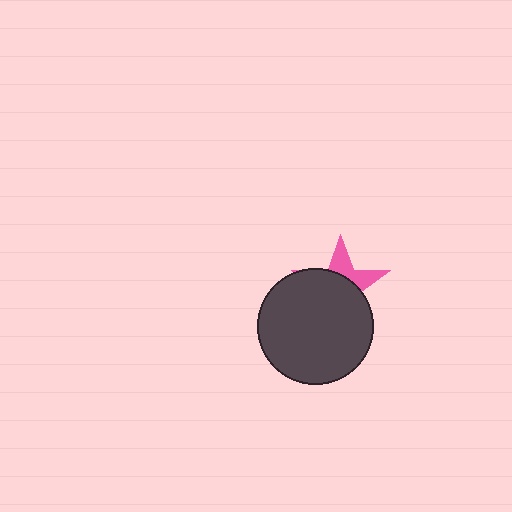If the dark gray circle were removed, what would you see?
You would see the complete pink star.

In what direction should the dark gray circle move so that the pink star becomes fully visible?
The dark gray circle should move down. That is the shortest direction to clear the overlap and leave the pink star fully visible.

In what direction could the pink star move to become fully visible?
The pink star could move up. That would shift it out from behind the dark gray circle entirely.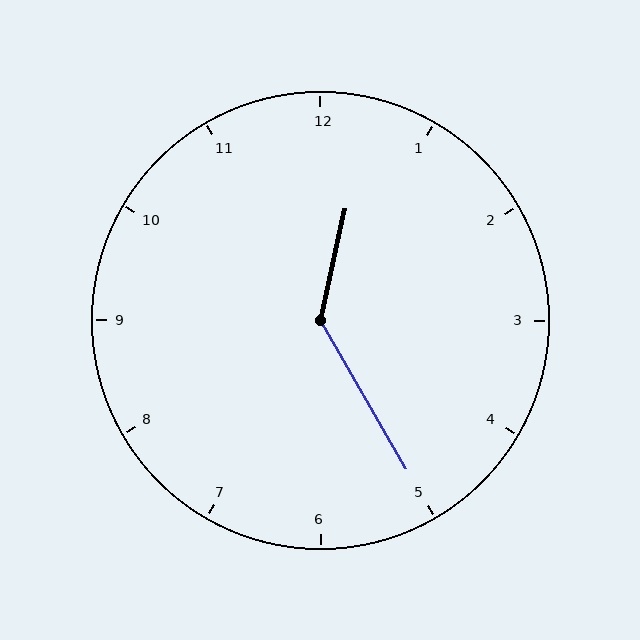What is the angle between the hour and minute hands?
Approximately 138 degrees.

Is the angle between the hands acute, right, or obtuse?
It is obtuse.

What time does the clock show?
12:25.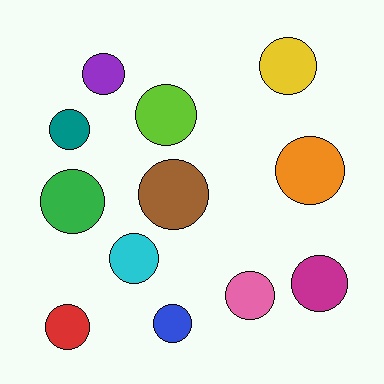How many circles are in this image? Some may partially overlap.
There are 12 circles.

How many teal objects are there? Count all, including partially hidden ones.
There is 1 teal object.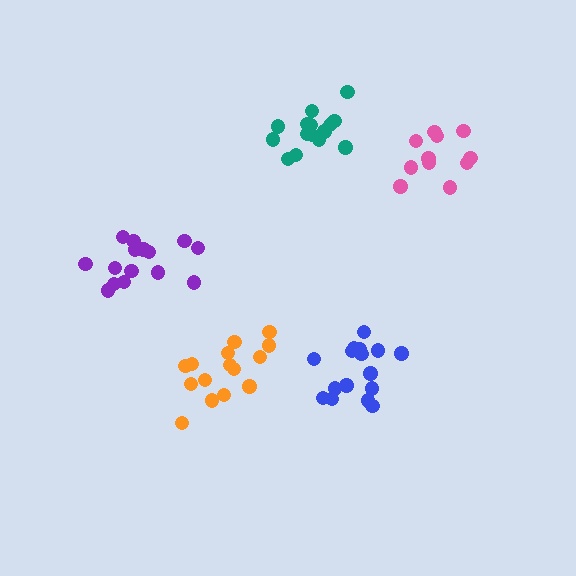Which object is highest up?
The teal cluster is topmost.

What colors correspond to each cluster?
The clusters are colored: pink, purple, teal, orange, blue.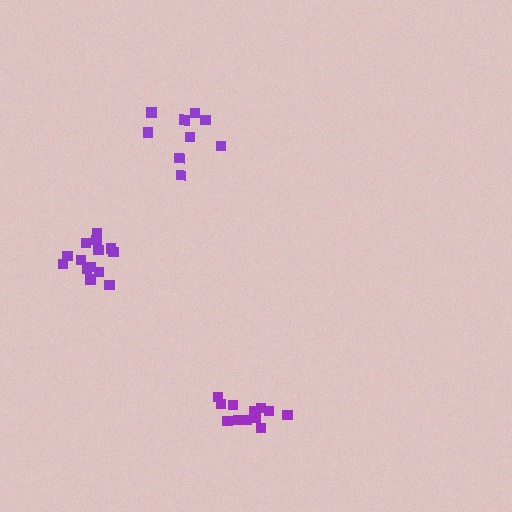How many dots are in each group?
Group 1: 9 dots, Group 2: 12 dots, Group 3: 14 dots (35 total).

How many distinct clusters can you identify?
There are 3 distinct clusters.